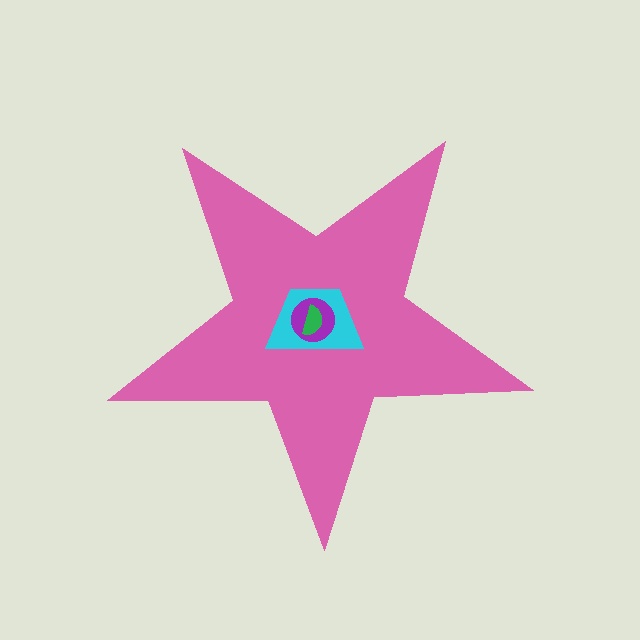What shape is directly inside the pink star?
The cyan trapezoid.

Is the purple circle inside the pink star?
Yes.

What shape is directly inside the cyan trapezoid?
The purple circle.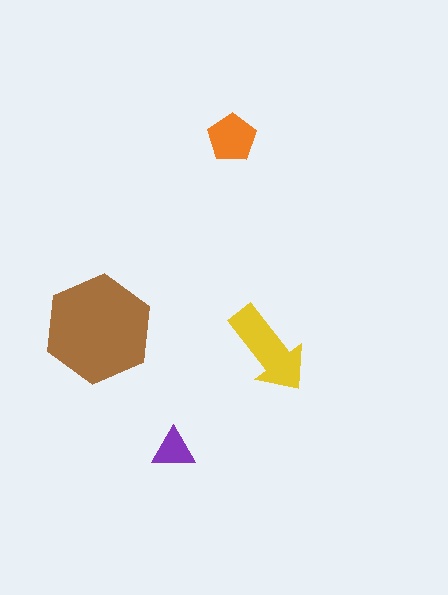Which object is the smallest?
The purple triangle.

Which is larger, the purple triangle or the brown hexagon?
The brown hexagon.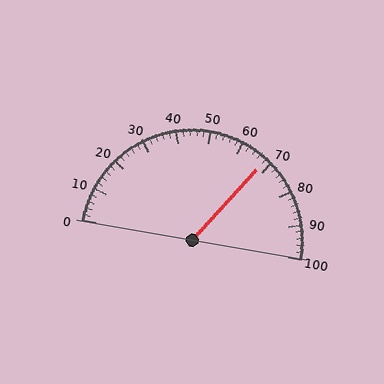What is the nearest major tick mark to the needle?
The nearest major tick mark is 70.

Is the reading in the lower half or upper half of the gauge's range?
The reading is in the upper half of the range (0 to 100).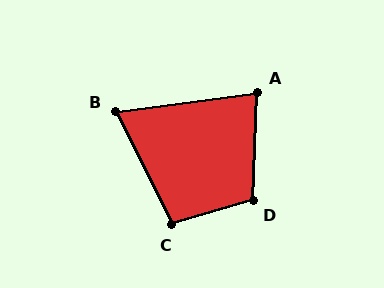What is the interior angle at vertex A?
Approximately 80 degrees (acute).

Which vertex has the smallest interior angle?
B, at approximately 71 degrees.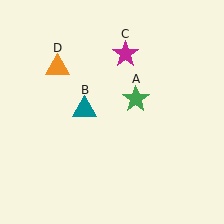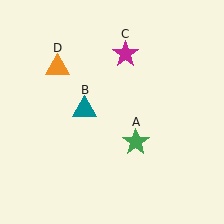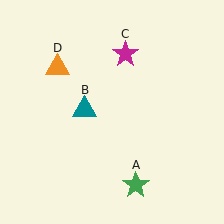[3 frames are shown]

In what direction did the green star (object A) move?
The green star (object A) moved down.